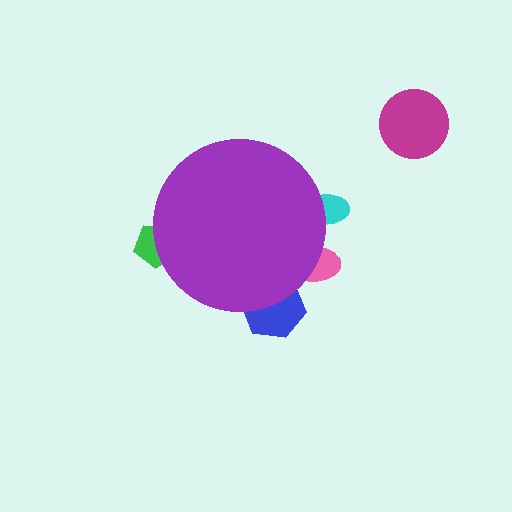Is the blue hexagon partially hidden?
Yes, the blue hexagon is partially hidden behind the purple circle.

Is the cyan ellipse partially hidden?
Yes, the cyan ellipse is partially hidden behind the purple circle.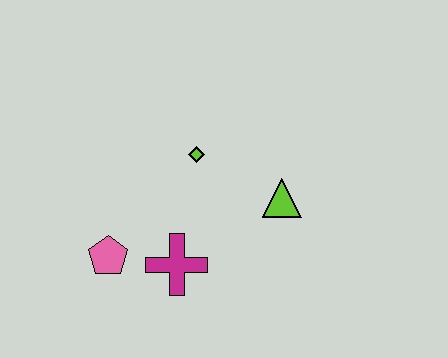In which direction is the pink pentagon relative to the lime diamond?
The pink pentagon is below the lime diamond.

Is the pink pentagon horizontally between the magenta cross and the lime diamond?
No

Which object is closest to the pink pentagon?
The magenta cross is closest to the pink pentagon.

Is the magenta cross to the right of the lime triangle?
No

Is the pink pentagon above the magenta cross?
Yes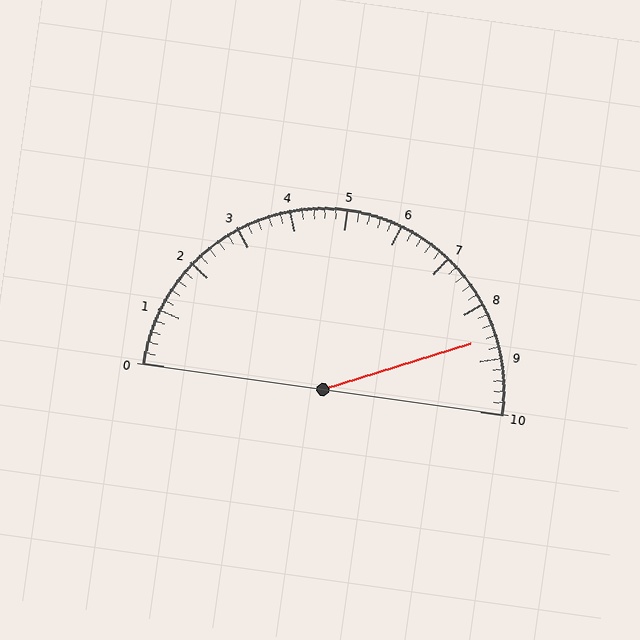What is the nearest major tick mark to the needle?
The nearest major tick mark is 9.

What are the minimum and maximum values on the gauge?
The gauge ranges from 0 to 10.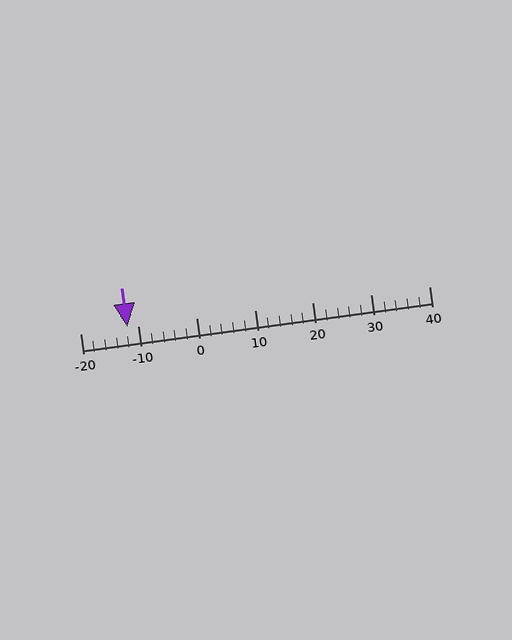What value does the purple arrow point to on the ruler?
The purple arrow points to approximately -12.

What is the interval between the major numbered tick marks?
The major tick marks are spaced 10 units apart.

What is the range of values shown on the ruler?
The ruler shows values from -20 to 40.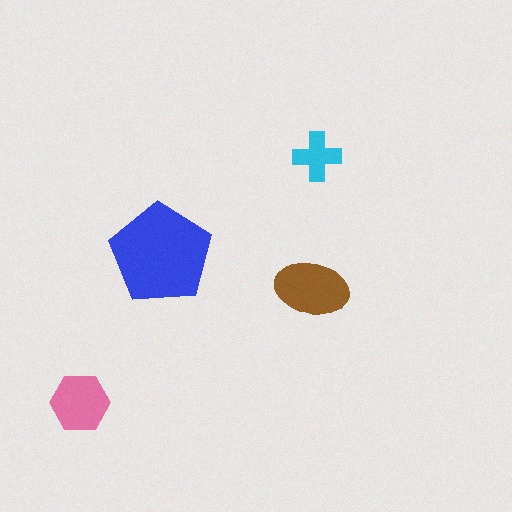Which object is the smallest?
The cyan cross.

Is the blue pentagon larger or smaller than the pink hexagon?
Larger.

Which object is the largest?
The blue pentagon.